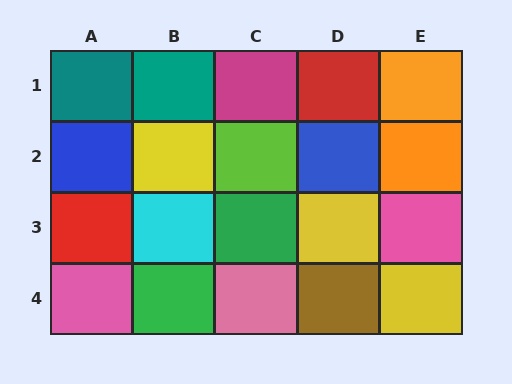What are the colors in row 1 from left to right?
Teal, teal, magenta, red, orange.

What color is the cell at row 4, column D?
Brown.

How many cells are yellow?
3 cells are yellow.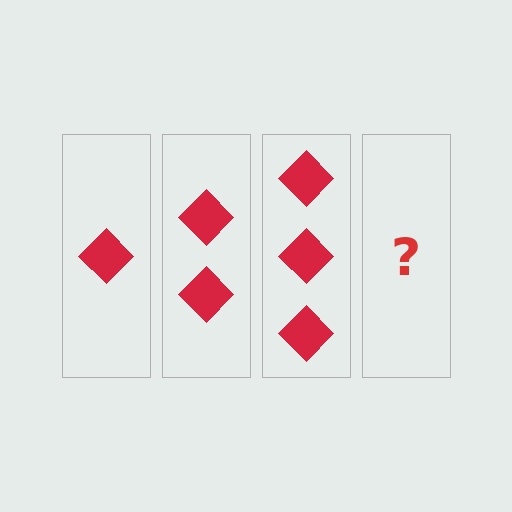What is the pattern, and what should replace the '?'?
The pattern is that each step adds one more diamond. The '?' should be 4 diamonds.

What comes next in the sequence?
The next element should be 4 diamonds.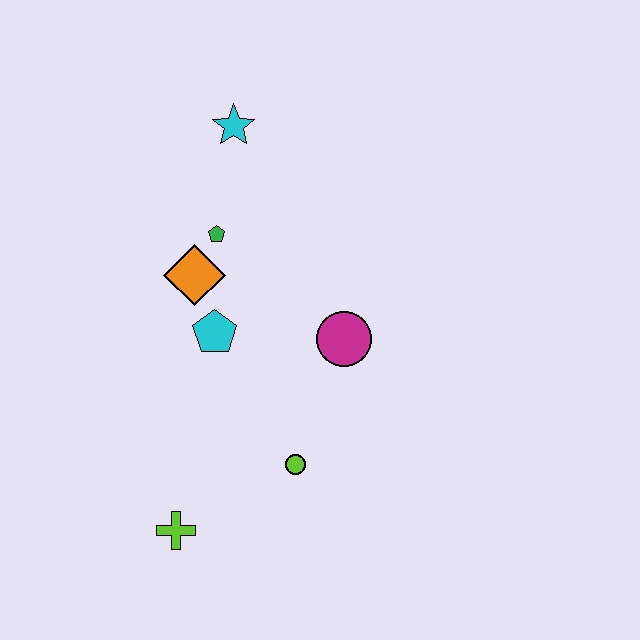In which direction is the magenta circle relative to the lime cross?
The magenta circle is above the lime cross.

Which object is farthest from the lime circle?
The cyan star is farthest from the lime circle.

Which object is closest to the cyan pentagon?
The orange diamond is closest to the cyan pentagon.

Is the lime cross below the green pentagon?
Yes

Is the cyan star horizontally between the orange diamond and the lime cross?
No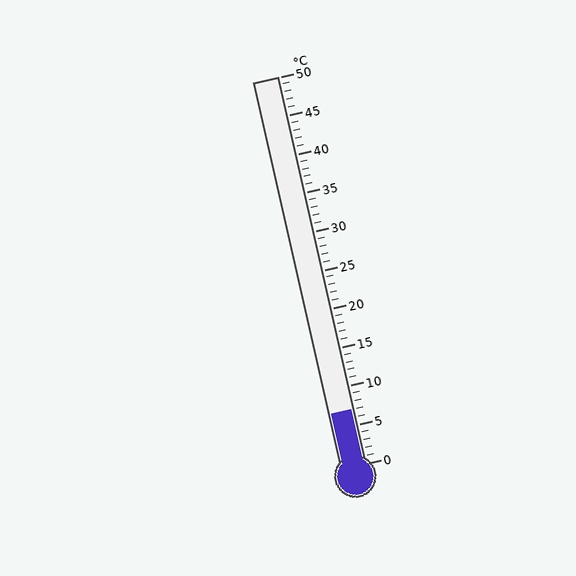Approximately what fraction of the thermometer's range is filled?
The thermometer is filled to approximately 15% of its range.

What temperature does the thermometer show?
The thermometer shows approximately 7°C.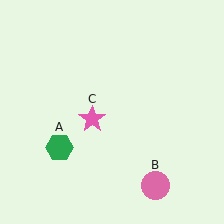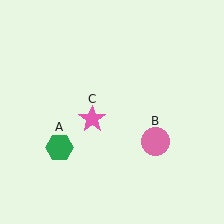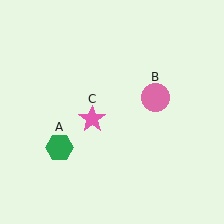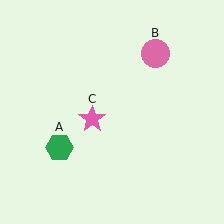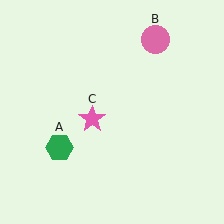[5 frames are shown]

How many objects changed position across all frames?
1 object changed position: pink circle (object B).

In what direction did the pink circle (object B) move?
The pink circle (object B) moved up.